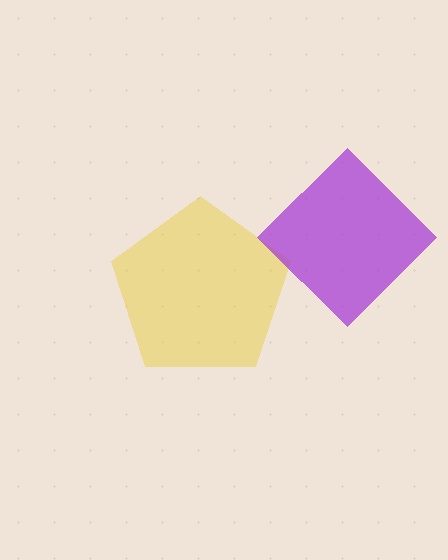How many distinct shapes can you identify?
There are 2 distinct shapes: a yellow pentagon, a purple diamond.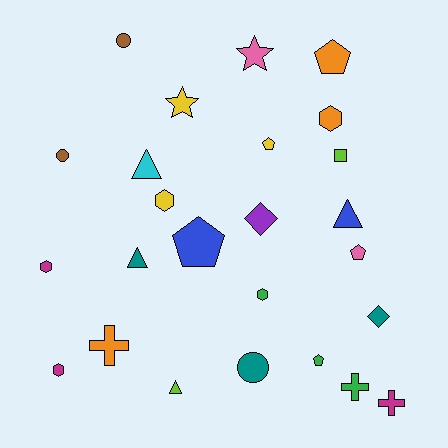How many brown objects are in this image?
There are 2 brown objects.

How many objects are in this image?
There are 25 objects.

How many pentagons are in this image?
There are 5 pentagons.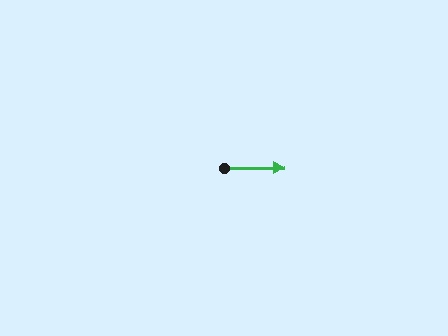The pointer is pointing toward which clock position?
Roughly 3 o'clock.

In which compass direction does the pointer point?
East.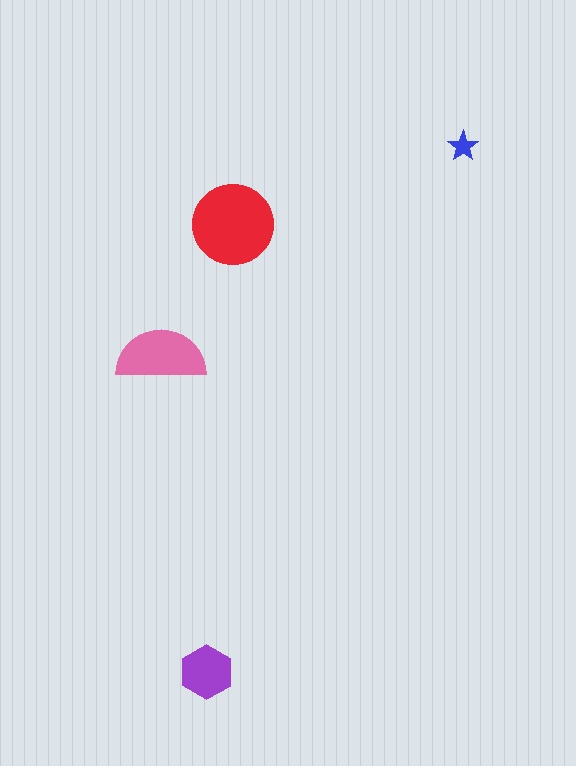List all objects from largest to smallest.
The red circle, the pink semicircle, the purple hexagon, the blue star.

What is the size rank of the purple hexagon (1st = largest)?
3rd.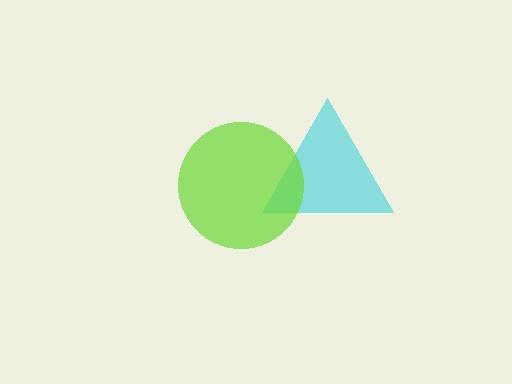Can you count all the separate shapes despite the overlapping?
Yes, there are 2 separate shapes.